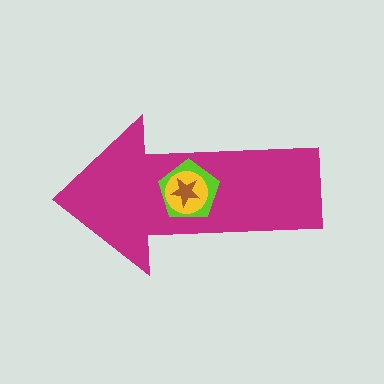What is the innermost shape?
The brown star.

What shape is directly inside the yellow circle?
The brown star.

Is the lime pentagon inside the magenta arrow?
Yes.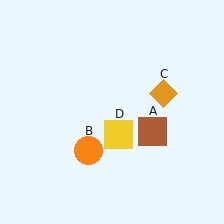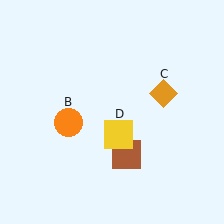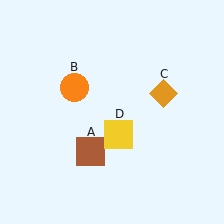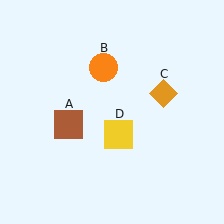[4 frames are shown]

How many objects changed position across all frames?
2 objects changed position: brown square (object A), orange circle (object B).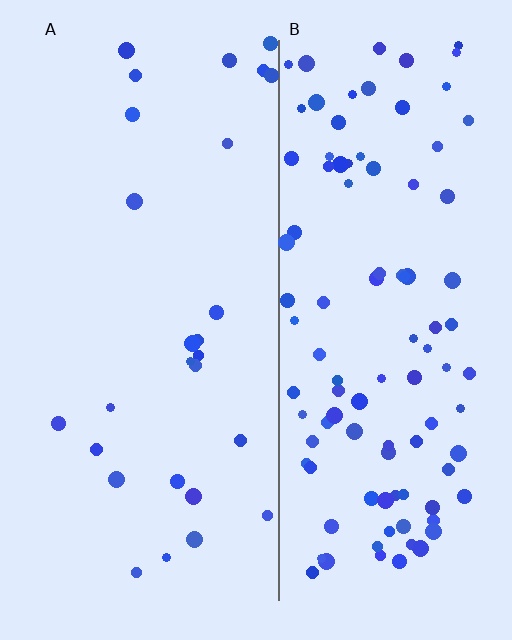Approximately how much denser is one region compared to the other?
Approximately 3.9× — region B over region A.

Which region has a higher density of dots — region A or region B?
B (the right).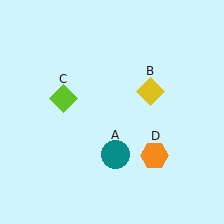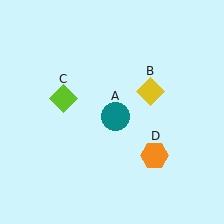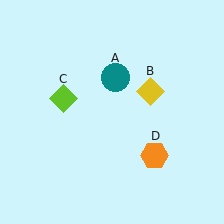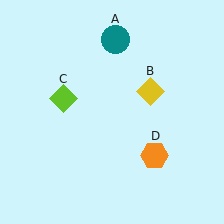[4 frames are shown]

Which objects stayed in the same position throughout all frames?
Yellow diamond (object B) and lime diamond (object C) and orange hexagon (object D) remained stationary.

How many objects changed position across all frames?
1 object changed position: teal circle (object A).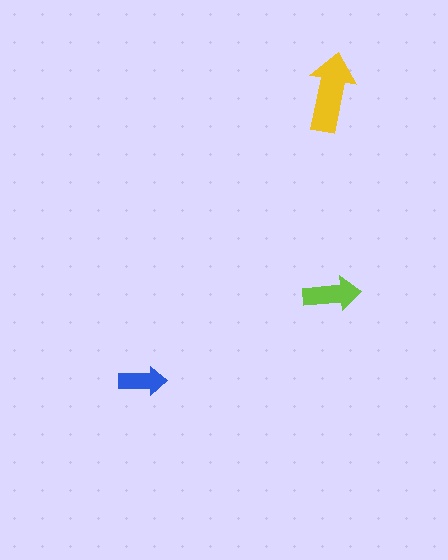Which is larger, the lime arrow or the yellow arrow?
The yellow one.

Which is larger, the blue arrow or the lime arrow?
The lime one.